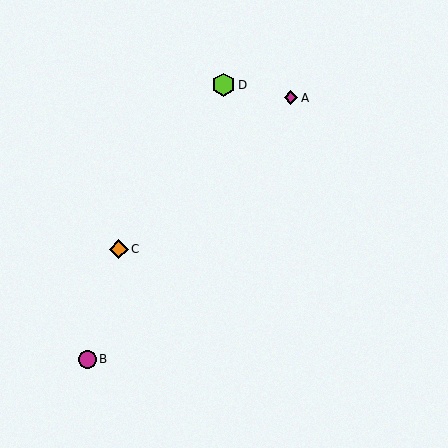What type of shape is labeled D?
Shape D is a lime hexagon.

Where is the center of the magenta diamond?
The center of the magenta diamond is at (291, 98).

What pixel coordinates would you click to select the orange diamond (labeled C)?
Click at (119, 249) to select the orange diamond C.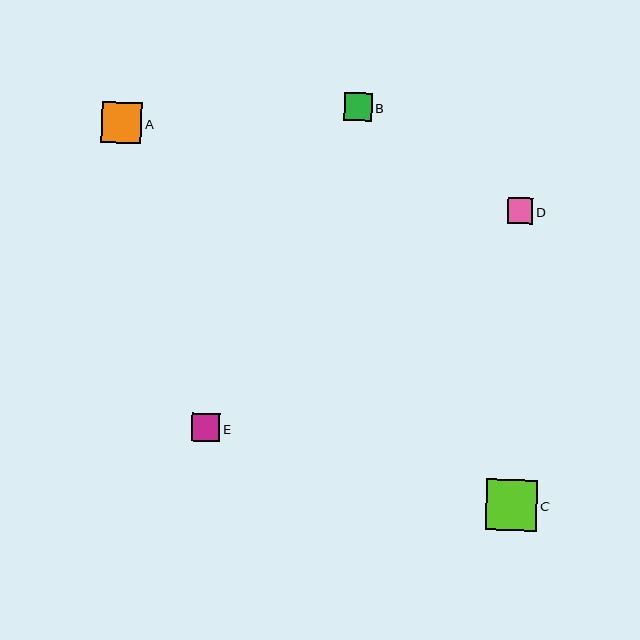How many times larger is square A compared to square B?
Square A is approximately 1.5 times the size of square B.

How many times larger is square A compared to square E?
Square A is approximately 1.4 times the size of square E.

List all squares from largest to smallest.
From largest to smallest: C, A, E, B, D.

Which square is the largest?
Square C is the largest with a size of approximately 51 pixels.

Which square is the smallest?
Square D is the smallest with a size of approximately 26 pixels.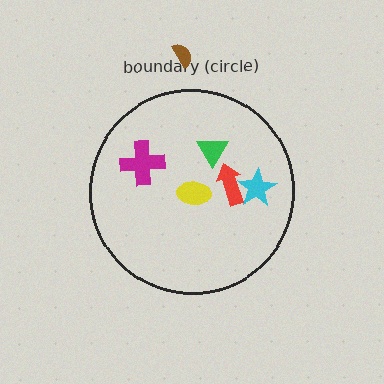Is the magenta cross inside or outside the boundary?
Inside.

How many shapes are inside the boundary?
5 inside, 1 outside.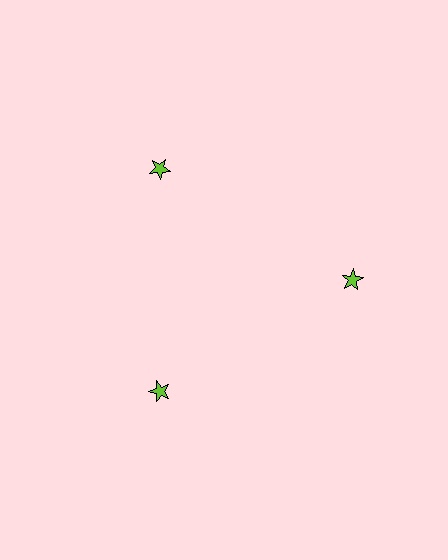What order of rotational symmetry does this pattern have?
This pattern has 3-fold rotational symmetry.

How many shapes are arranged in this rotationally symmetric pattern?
There are 3 shapes, arranged in 3 groups of 1.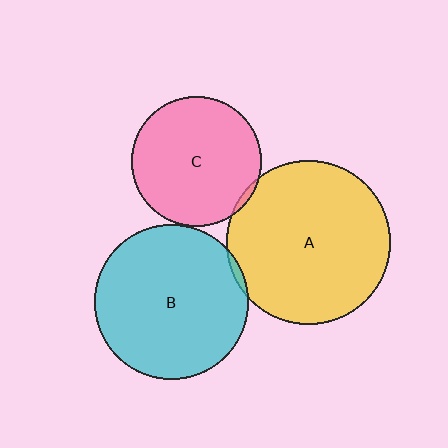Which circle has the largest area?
Circle A (yellow).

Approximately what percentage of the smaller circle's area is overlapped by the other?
Approximately 5%.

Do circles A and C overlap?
Yes.